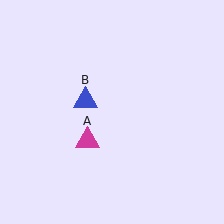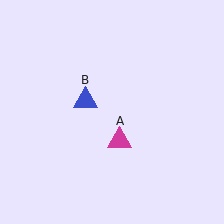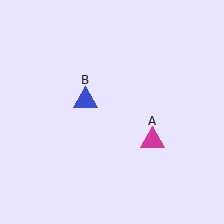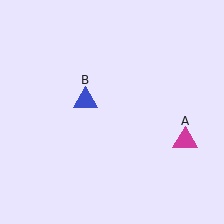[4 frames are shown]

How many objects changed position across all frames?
1 object changed position: magenta triangle (object A).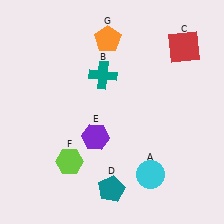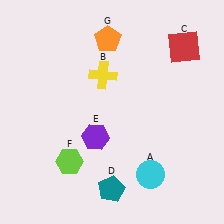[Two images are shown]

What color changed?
The cross (B) changed from teal in Image 1 to yellow in Image 2.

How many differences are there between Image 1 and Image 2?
There is 1 difference between the two images.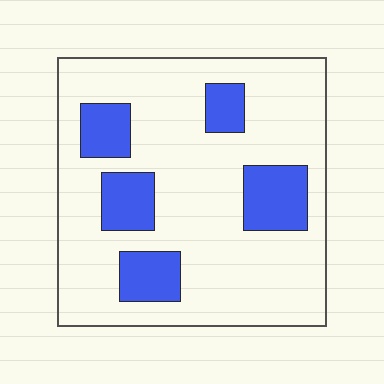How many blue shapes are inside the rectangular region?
5.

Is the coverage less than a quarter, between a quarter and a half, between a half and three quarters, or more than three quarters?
Less than a quarter.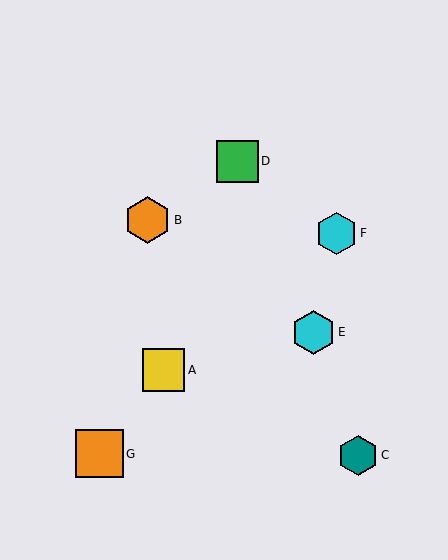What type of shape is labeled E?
Shape E is a cyan hexagon.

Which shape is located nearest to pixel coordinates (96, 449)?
The orange square (labeled G) at (99, 454) is nearest to that location.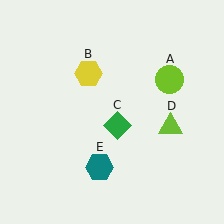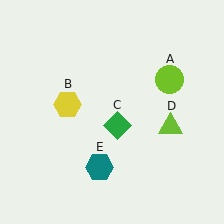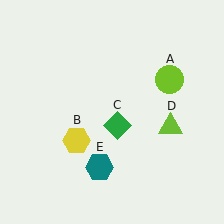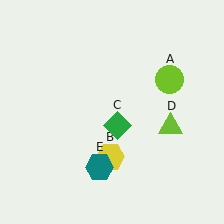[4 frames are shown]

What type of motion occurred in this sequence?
The yellow hexagon (object B) rotated counterclockwise around the center of the scene.